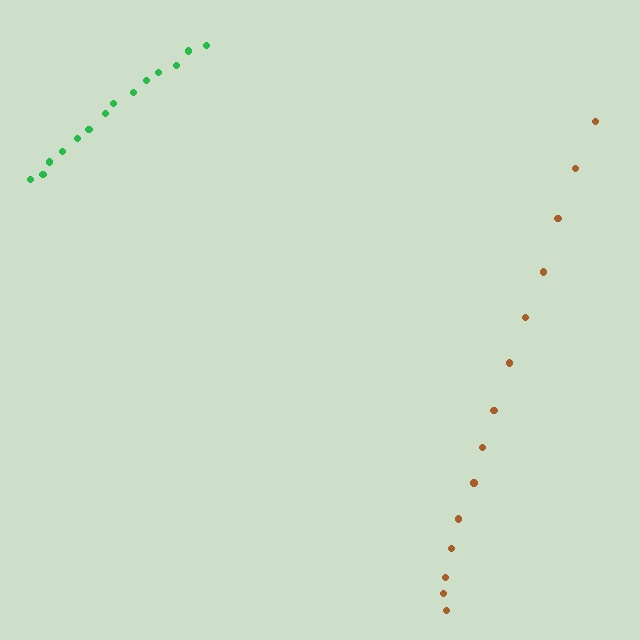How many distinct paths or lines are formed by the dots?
There are 2 distinct paths.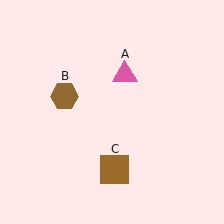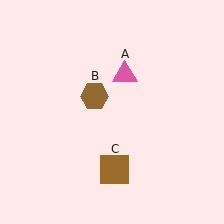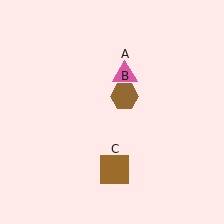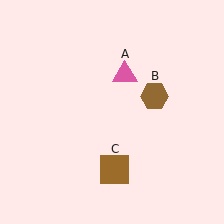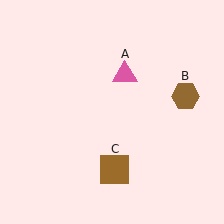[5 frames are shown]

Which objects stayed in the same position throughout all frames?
Pink triangle (object A) and brown square (object C) remained stationary.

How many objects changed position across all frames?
1 object changed position: brown hexagon (object B).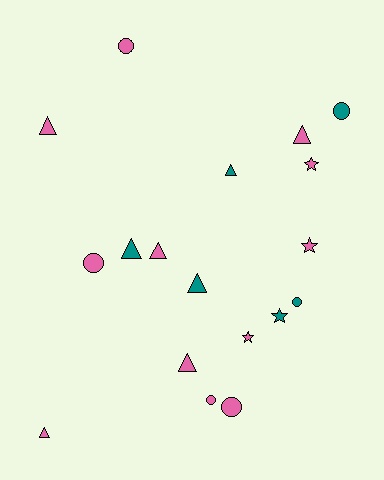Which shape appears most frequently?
Triangle, with 8 objects.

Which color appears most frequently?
Pink, with 12 objects.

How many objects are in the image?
There are 18 objects.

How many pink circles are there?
There are 4 pink circles.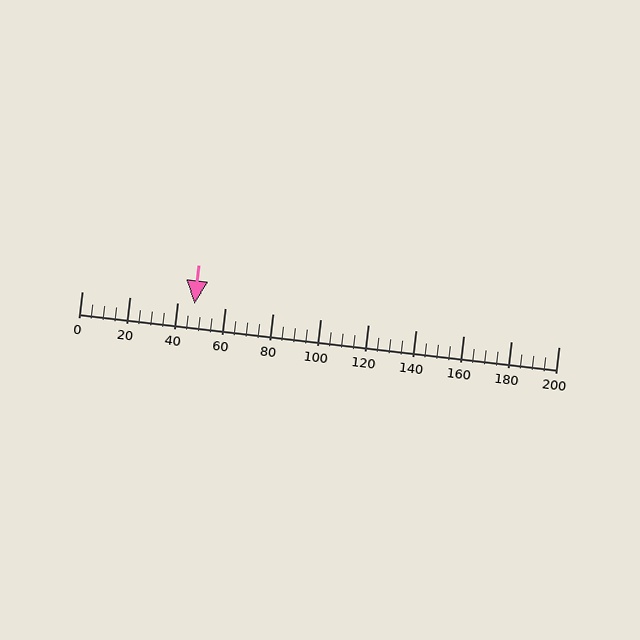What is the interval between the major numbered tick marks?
The major tick marks are spaced 20 units apart.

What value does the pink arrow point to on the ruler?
The pink arrow points to approximately 47.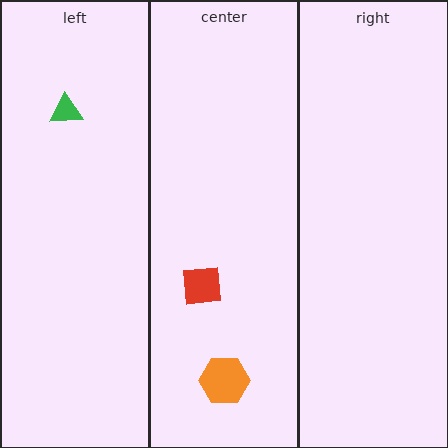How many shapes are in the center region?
2.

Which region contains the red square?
The center region.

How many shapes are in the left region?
1.